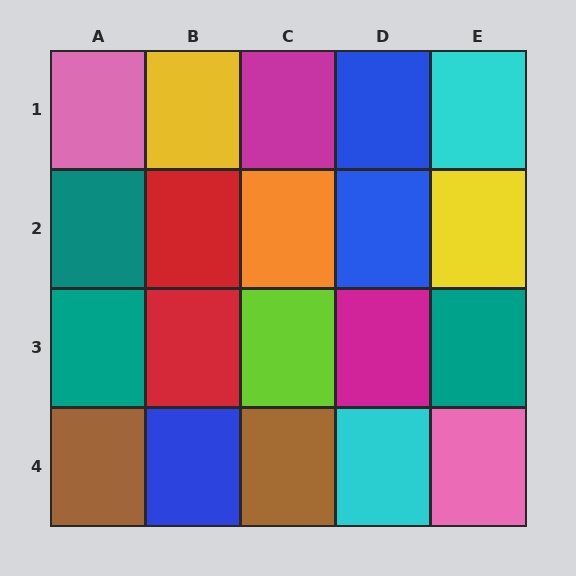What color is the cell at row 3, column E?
Teal.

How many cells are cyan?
2 cells are cyan.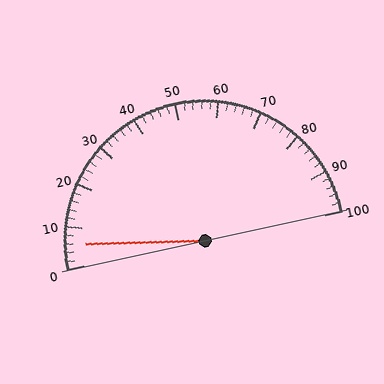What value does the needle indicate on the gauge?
The needle indicates approximately 6.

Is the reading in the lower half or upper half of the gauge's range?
The reading is in the lower half of the range (0 to 100).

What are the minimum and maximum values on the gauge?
The gauge ranges from 0 to 100.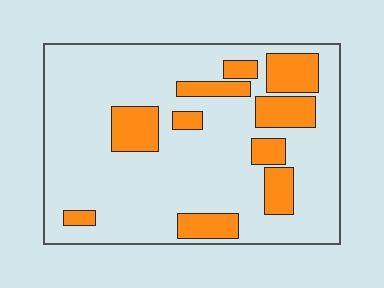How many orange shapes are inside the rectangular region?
10.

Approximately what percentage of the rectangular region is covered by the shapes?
Approximately 20%.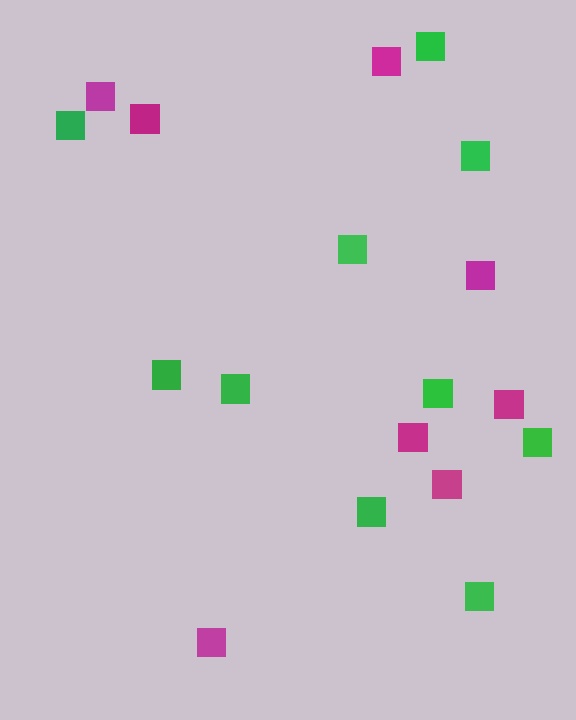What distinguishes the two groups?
There are 2 groups: one group of green squares (10) and one group of magenta squares (8).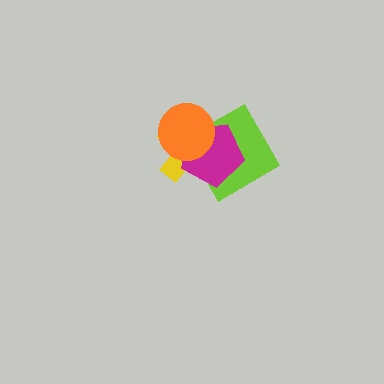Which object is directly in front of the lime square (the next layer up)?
The magenta pentagon is directly in front of the lime square.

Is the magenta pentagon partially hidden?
Yes, it is partially covered by another shape.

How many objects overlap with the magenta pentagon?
3 objects overlap with the magenta pentagon.